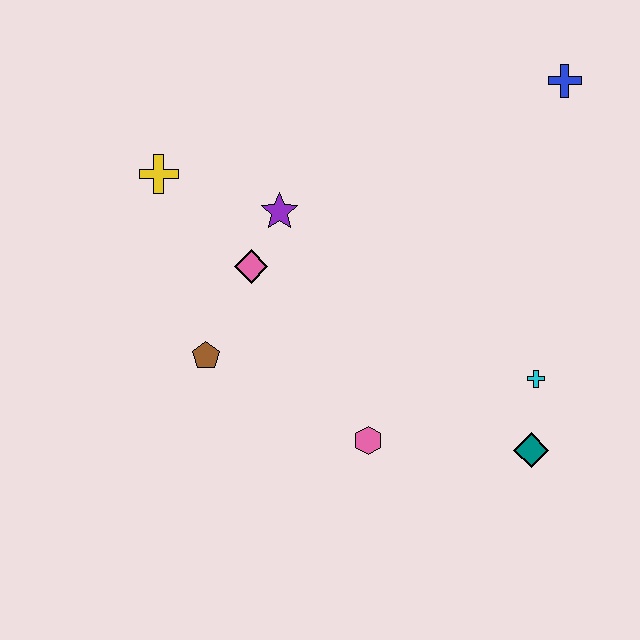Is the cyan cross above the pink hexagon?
Yes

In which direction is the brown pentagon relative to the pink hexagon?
The brown pentagon is to the left of the pink hexagon.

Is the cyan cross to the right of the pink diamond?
Yes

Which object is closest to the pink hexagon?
The teal diamond is closest to the pink hexagon.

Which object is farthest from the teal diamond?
The yellow cross is farthest from the teal diamond.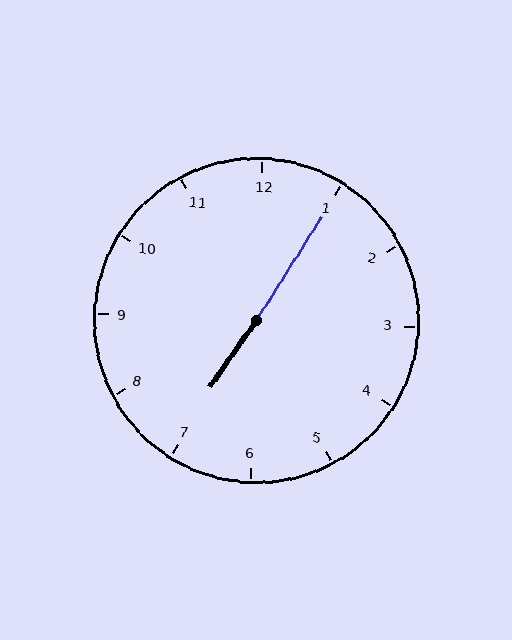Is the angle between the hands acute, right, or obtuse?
It is obtuse.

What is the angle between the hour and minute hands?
Approximately 178 degrees.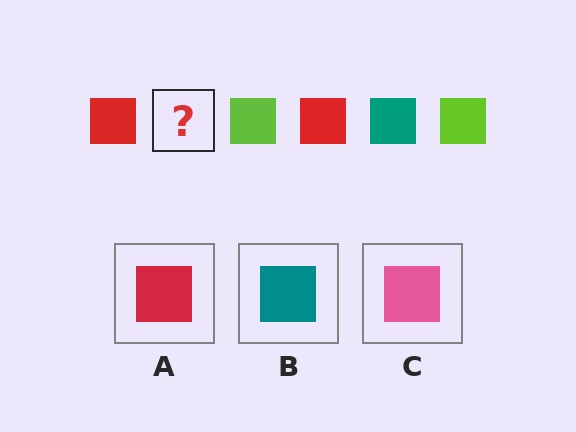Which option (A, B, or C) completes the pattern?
B.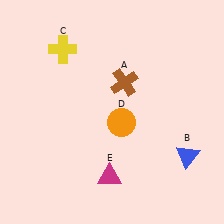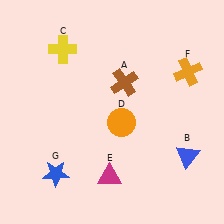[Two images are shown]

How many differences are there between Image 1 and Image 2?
There are 2 differences between the two images.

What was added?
An orange cross (F), a blue star (G) were added in Image 2.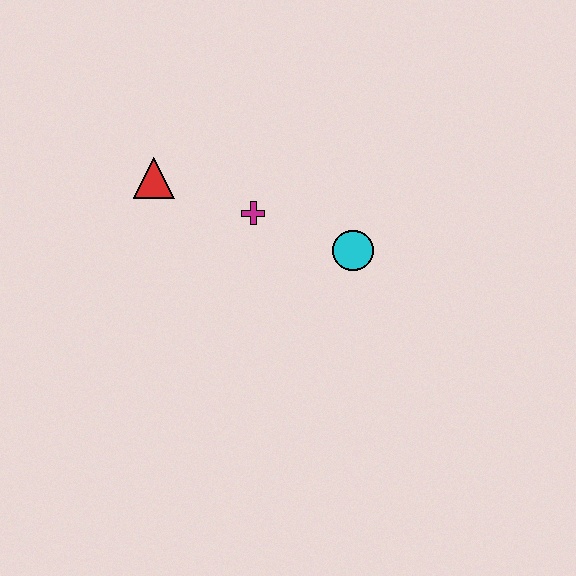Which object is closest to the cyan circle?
The magenta cross is closest to the cyan circle.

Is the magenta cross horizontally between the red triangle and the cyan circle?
Yes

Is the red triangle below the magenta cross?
No